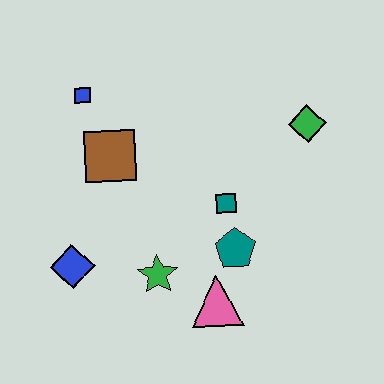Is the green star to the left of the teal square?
Yes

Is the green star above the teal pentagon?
No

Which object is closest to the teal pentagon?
The teal square is closest to the teal pentagon.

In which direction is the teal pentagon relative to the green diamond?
The teal pentagon is below the green diamond.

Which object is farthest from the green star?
The green diamond is farthest from the green star.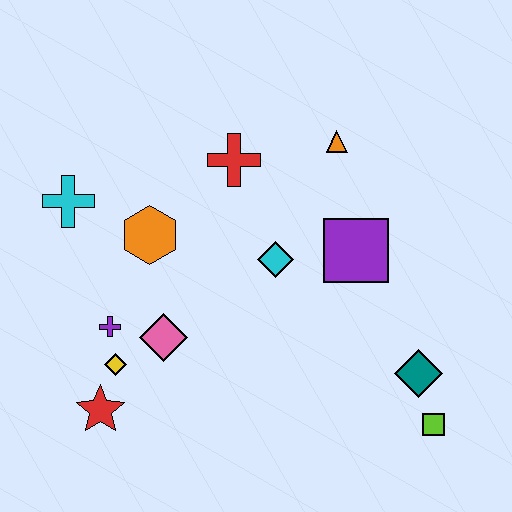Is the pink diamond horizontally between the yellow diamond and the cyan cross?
No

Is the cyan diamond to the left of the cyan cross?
No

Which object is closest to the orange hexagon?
The cyan cross is closest to the orange hexagon.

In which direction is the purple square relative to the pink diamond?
The purple square is to the right of the pink diamond.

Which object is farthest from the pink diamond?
The lime square is farthest from the pink diamond.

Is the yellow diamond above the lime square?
Yes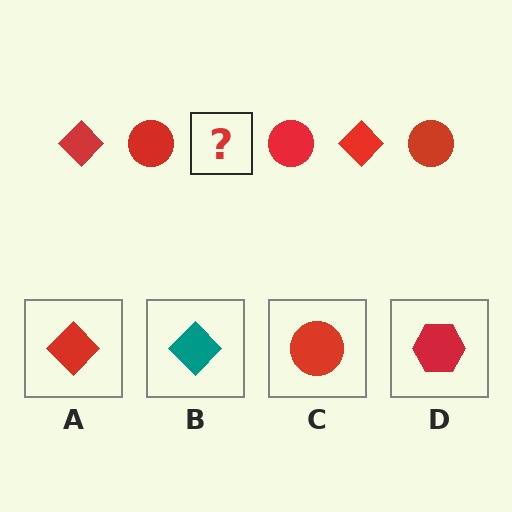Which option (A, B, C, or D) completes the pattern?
A.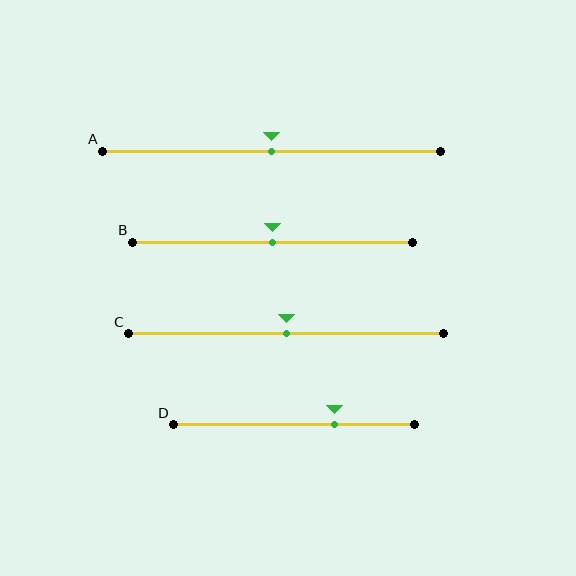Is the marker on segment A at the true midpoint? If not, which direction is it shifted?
Yes, the marker on segment A is at the true midpoint.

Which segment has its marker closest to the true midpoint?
Segment A has its marker closest to the true midpoint.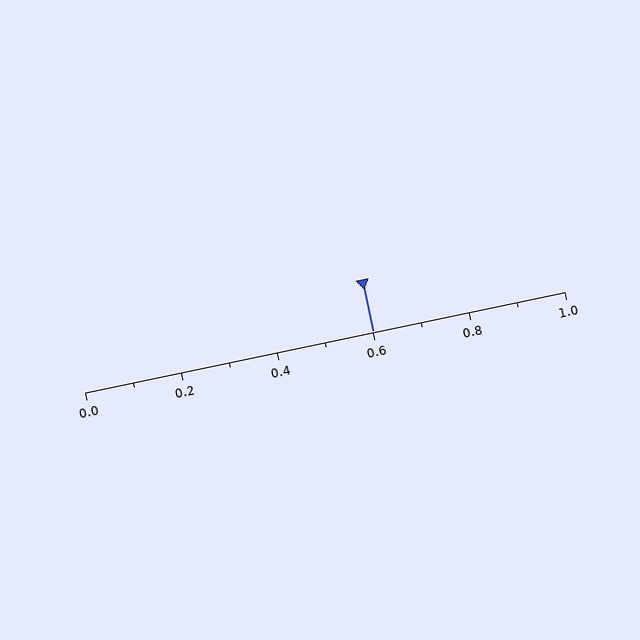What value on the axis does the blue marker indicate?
The marker indicates approximately 0.6.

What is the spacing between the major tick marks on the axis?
The major ticks are spaced 0.2 apart.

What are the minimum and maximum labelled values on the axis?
The axis runs from 0.0 to 1.0.